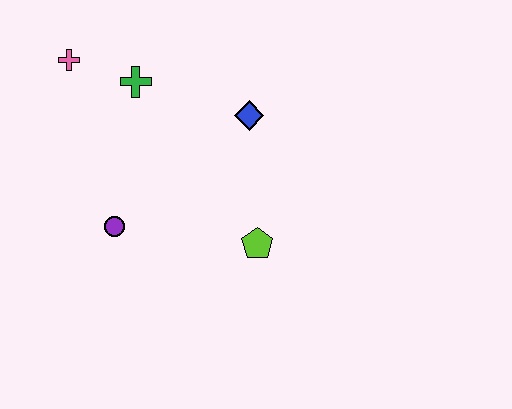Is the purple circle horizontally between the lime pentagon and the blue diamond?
No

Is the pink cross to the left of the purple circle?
Yes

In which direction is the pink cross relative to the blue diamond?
The pink cross is to the left of the blue diamond.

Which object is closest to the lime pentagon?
The blue diamond is closest to the lime pentagon.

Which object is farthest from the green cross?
The lime pentagon is farthest from the green cross.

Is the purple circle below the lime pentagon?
No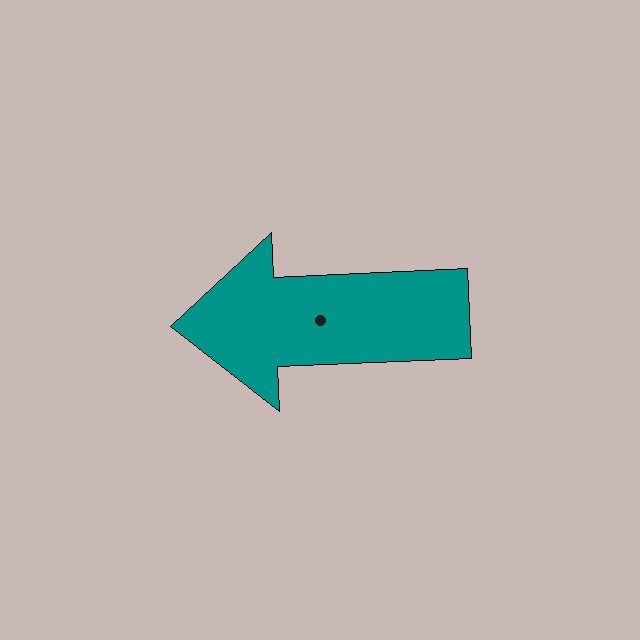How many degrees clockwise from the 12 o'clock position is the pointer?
Approximately 268 degrees.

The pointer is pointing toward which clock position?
Roughly 9 o'clock.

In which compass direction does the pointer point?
West.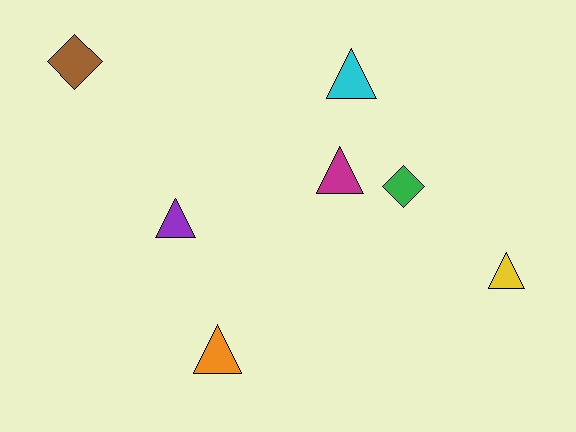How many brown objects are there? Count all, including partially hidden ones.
There is 1 brown object.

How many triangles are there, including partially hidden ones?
There are 5 triangles.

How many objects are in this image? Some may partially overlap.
There are 7 objects.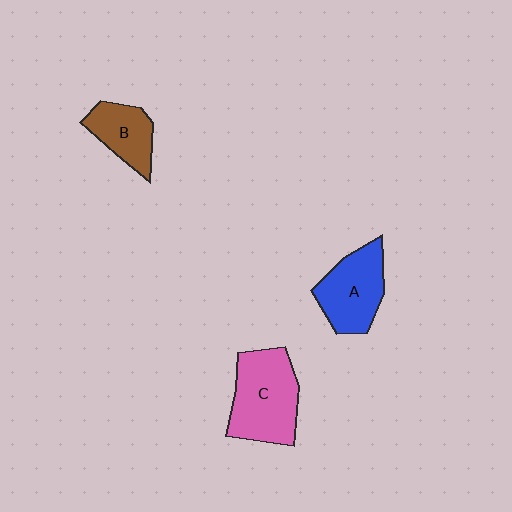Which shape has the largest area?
Shape C (pink).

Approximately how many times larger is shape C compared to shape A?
Approximately 1.2 times.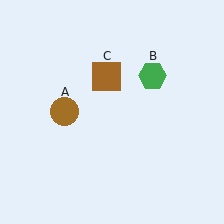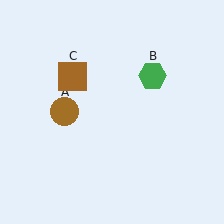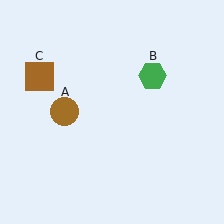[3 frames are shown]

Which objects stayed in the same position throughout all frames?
Brown circle (object A) and green hexagon (object B) remained stationary.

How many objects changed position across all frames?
1 object changed position: brown square (object C).